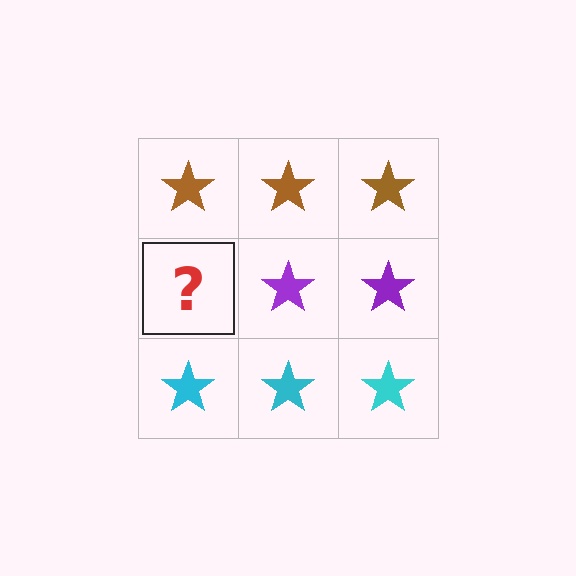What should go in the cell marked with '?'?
The missing cell should contain a purple star.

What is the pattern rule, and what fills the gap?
The rule is that each row has a consistent color. The gap should be filled with a purple star.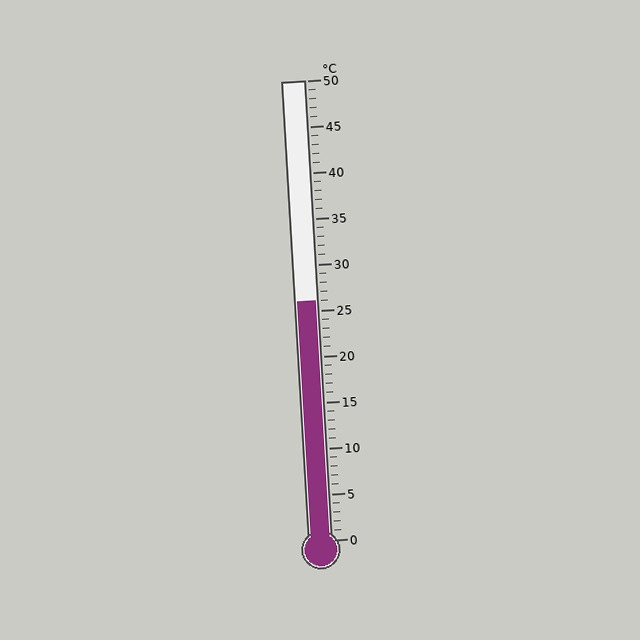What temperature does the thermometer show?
The thermometer shows approximately 26°C.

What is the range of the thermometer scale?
The thermometer scale ranges from 0°C to 50°C.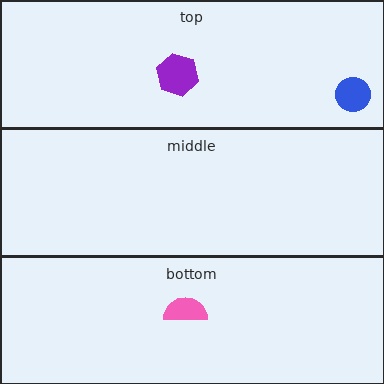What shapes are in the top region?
The purple hexagon, the blue circle.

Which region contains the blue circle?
The top region.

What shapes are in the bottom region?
The pink semicircle.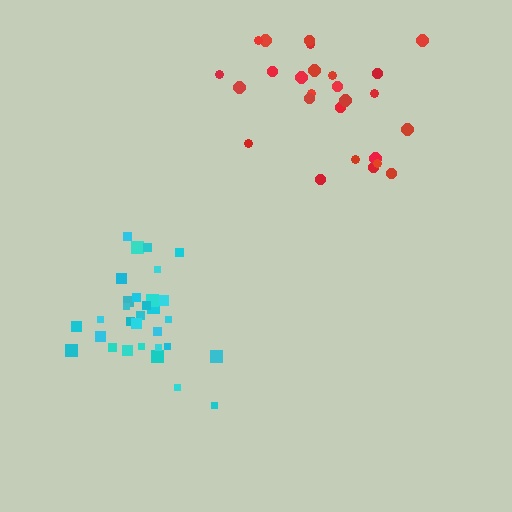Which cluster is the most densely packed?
Cyan.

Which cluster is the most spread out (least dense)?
Red.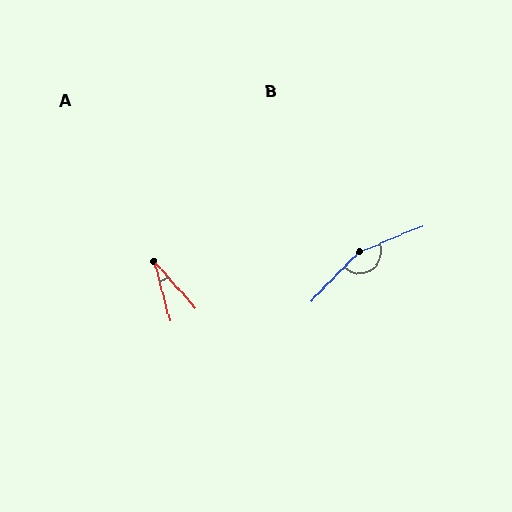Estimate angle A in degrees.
Approximately 26 degrees.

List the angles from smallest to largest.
A (26°), B (157°).